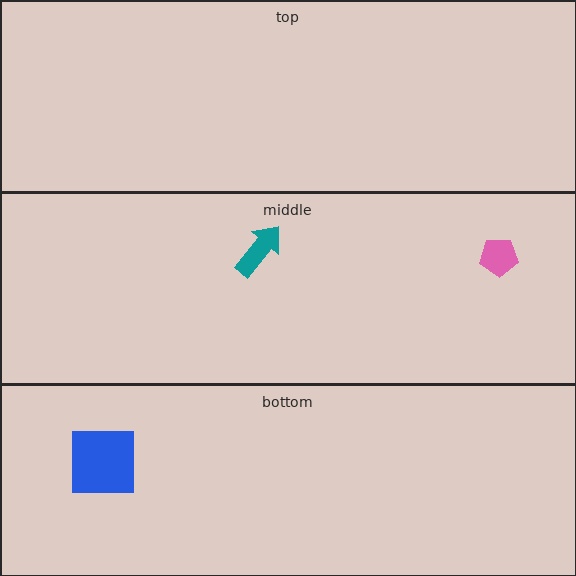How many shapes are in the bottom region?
1.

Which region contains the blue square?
The bottom region.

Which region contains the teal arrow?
The middle region.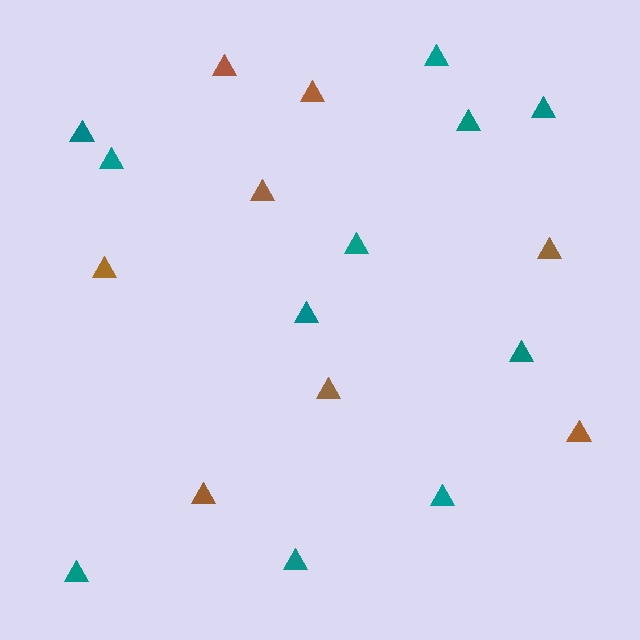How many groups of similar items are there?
There are 2 groups: one group of brown triangles (8) and one group of teal triangles (11).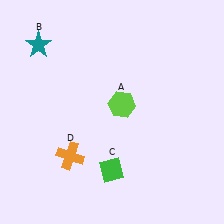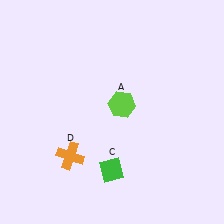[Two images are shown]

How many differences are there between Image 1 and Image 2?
There is 1 difference between the two images.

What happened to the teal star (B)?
The teal star (B) was removed in Image 2. It was in the top-left area of Image 1.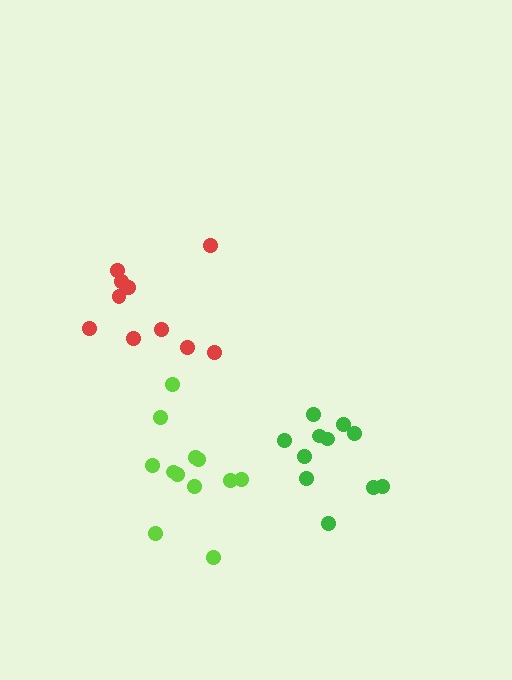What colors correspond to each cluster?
The clusters are colored: lime, green, red.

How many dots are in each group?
Group 1: 12 dots, Group 2: 11 dots, Group 3: 10 dots (33 total).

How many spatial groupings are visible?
There are 3 spatial groupings.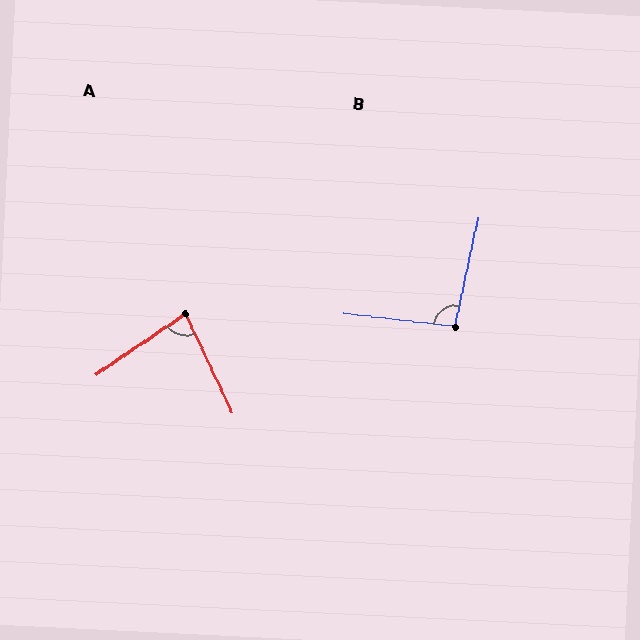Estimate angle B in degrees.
Approximately 96 degrees.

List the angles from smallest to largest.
A (81°), B (96°).